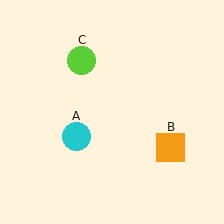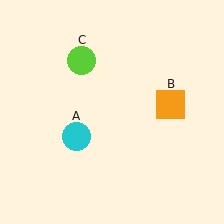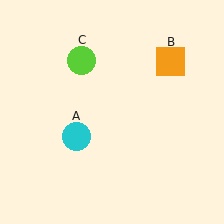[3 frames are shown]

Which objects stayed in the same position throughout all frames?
Cyan circle (object A) and lime circle (object C) remained stationary.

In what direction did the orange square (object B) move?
The orange square (object B) moved up.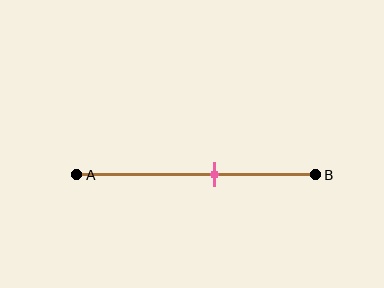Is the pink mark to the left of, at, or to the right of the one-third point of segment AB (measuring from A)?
The pink mark is to the right of the one-third point of segment AB.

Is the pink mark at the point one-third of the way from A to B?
No, the mark is at about 60% from A, not at the 33% one-third point.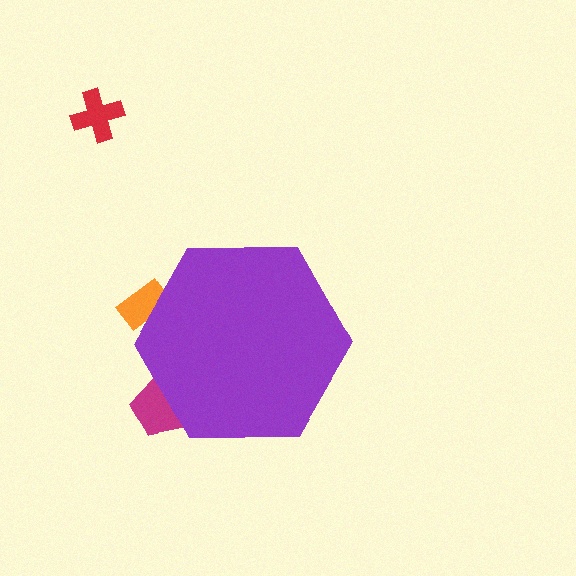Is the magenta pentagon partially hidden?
Yes, the magenta pentagon is partially hidden behind the purple hexagon.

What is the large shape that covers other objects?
A purple hexagon.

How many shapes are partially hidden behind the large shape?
2 shapes are partially hidden.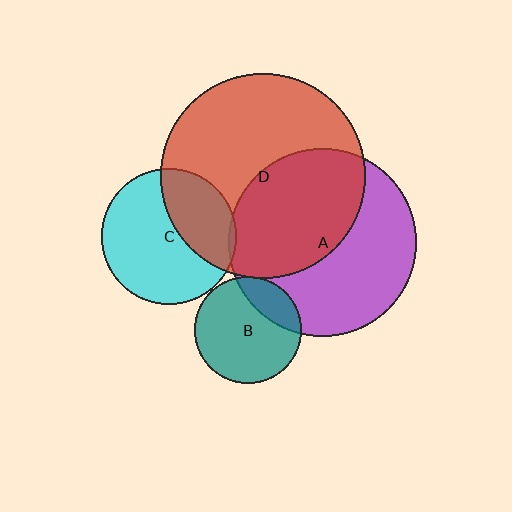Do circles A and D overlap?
Yes.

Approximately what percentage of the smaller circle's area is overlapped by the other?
Approximately 50%.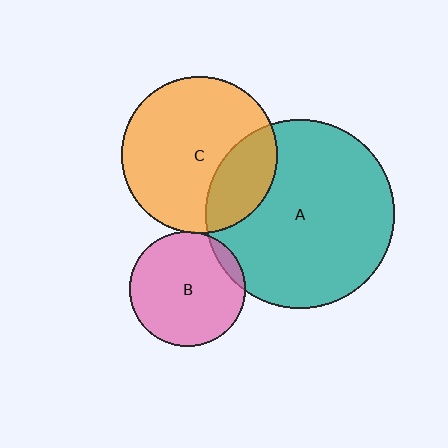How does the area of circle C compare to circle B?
Approximately 1.8 times.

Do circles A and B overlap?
Yes.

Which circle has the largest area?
Circle A (teal).